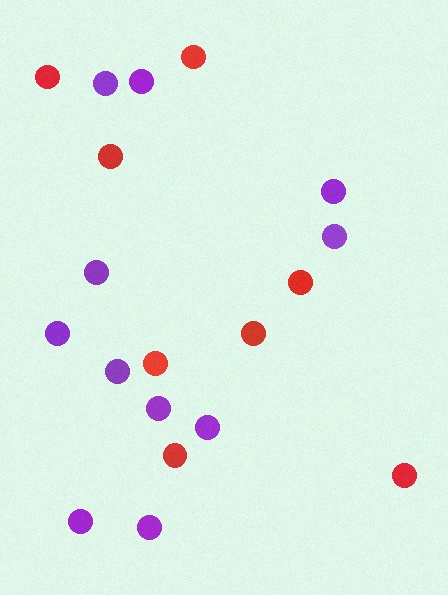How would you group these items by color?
There are 2 groups: one group of red circles (8) and one group of purple circles (11).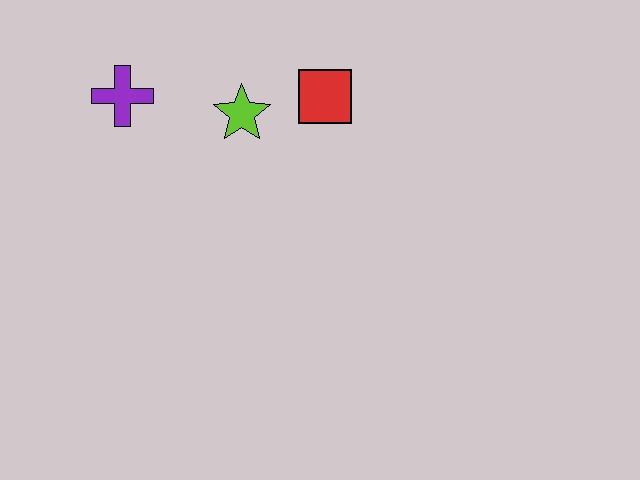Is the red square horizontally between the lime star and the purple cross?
No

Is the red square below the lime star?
No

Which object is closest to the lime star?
The red square is closest to the lime star.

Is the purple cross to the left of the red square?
Yes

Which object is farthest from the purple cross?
The red square is farthest from the purple cross.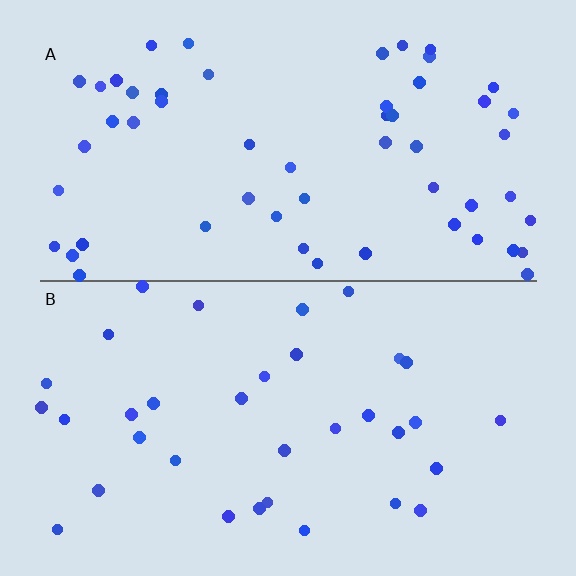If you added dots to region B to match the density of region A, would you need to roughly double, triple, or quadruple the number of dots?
Approximately double.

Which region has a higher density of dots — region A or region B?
A (the top).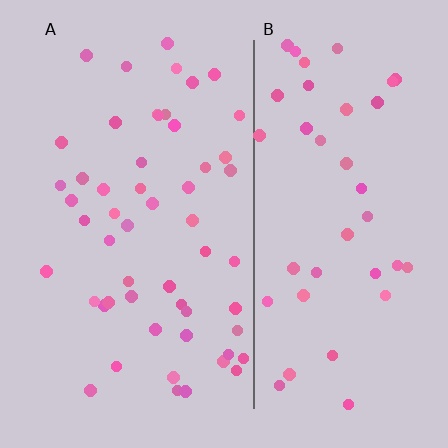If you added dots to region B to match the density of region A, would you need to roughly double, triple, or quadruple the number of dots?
Approximately double.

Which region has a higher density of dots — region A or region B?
A (the left).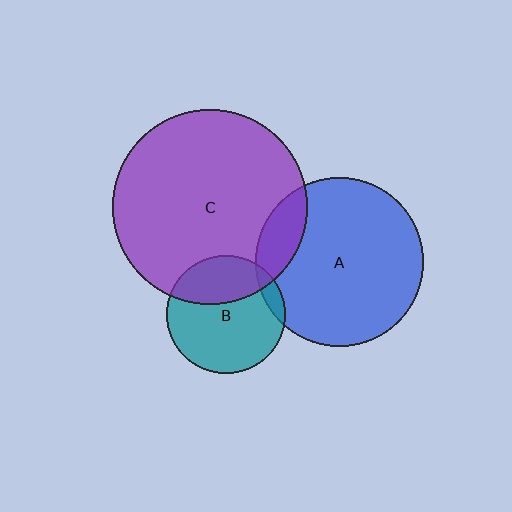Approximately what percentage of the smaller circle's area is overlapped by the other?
Approximately 15%.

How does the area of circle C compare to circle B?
Approximately 2.7 times.